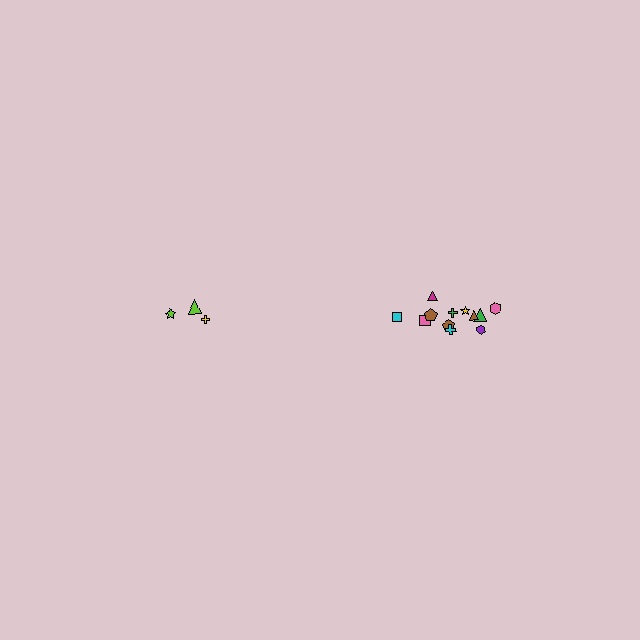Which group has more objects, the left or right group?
The right group.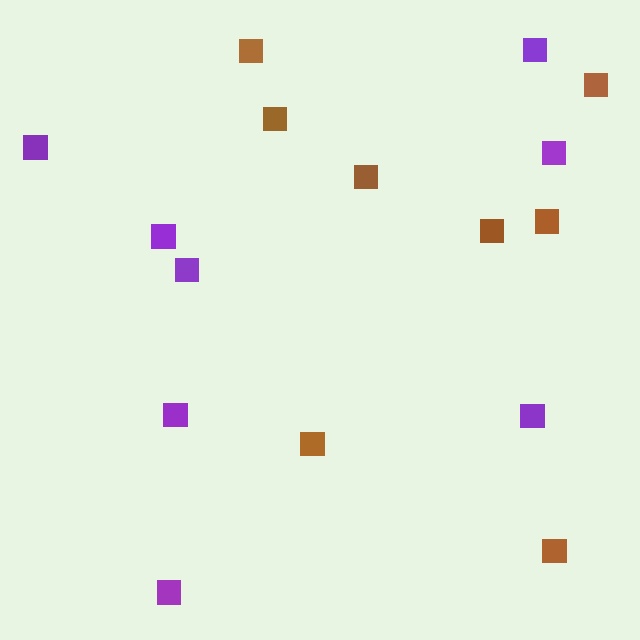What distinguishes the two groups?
There are 2 groups: one group of brown squares (8) and one group of purple squares (8).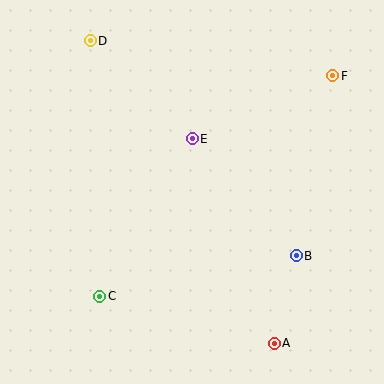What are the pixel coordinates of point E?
Point E is at (192, 139).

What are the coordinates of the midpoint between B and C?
The midpoint between B and C is at (198, 276).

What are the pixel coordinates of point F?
Point F is at (333, 76).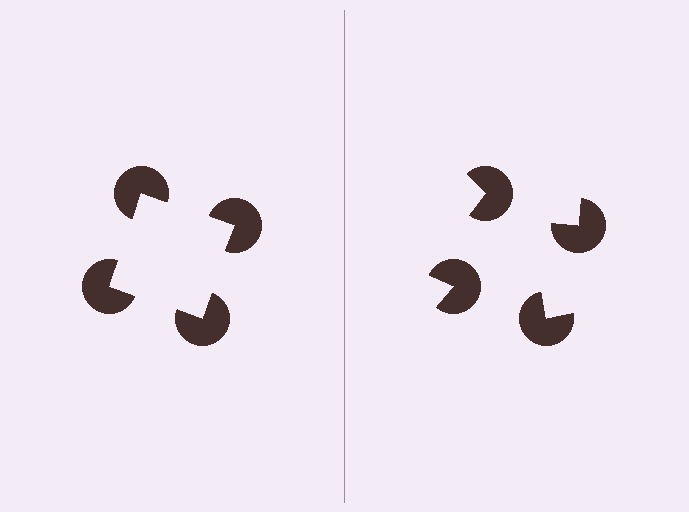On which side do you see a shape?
An illusory square appears on the left side. On the right side the wedge cuts are rotated, so no coherent shape forms.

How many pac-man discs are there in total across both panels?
8 — 4 on each side.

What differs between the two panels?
The pac-man discs are positioned identically on both sides; only the wedge orientations differ. On the left they align to a square; on the right they are misaligned.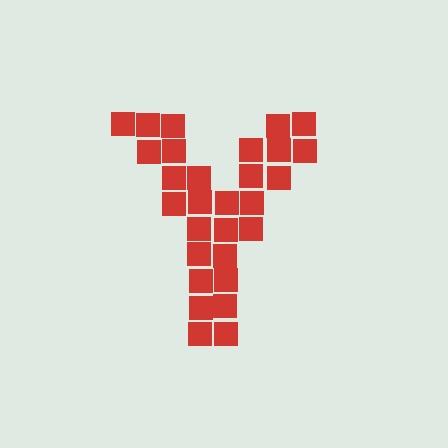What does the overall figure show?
The overall figure shows the letter Y.